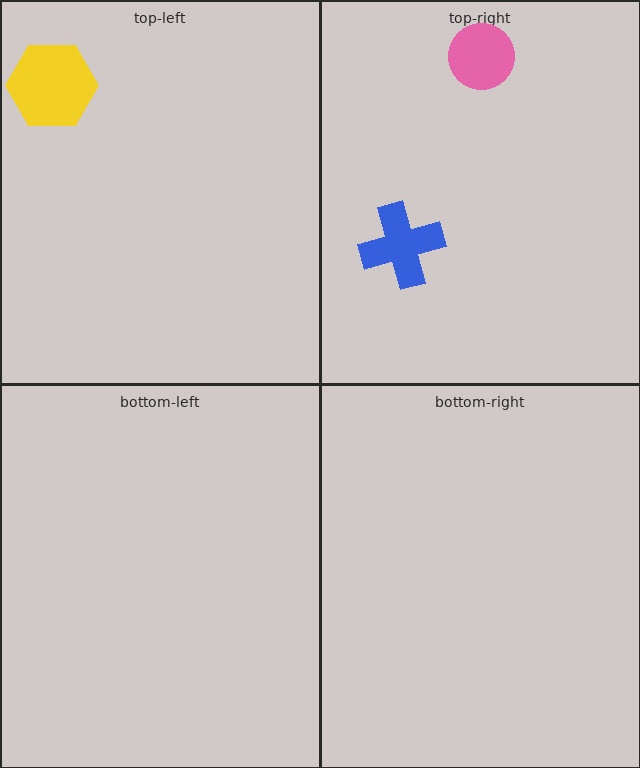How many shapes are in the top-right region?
2.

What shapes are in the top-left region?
The yellow hexagon.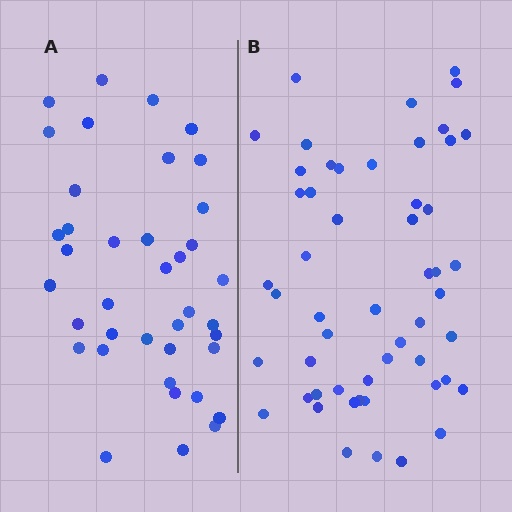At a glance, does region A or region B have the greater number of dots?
Region B (the right region) has more dots.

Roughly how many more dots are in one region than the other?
Region B has approximately 15 more dots than region A.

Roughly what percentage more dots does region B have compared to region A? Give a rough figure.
About 35% more.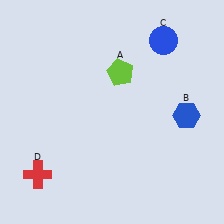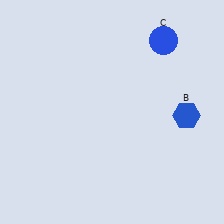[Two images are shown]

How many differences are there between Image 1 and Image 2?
There are 2 differences between the two images.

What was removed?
The red cross (D), the lime pentagon (A) were removed in Image 2.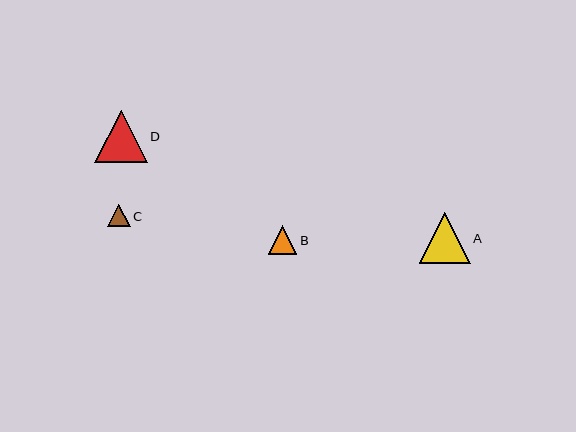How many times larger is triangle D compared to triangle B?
Triangle D is approximately 1.8 times the size of triangle B.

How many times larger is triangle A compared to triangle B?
Triangle A is approximately 1.8 times the size of triangle B.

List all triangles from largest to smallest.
From largest to smallest: D, A, B, C.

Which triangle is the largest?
Triangle D is the largest with a size of approximately 53 pixels.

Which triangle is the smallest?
Triangle C is the smallest with a size of approximately 22 pixels.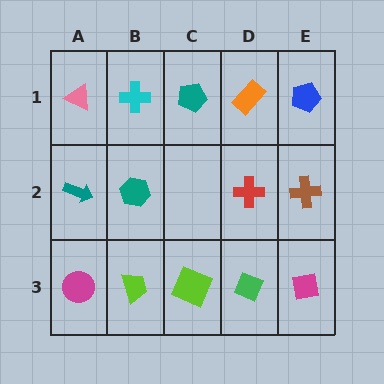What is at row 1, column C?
A teal pentagon.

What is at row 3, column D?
A green diamond.